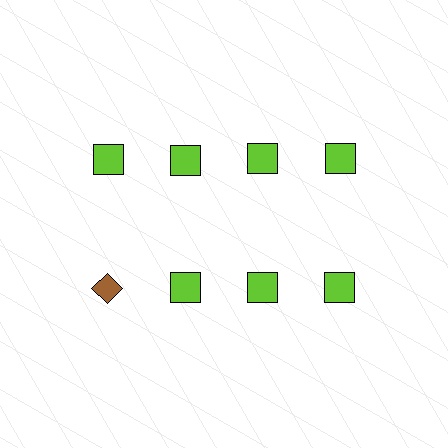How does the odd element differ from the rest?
It differs in both color (brown instead of lime) and shape (diamond instead of square).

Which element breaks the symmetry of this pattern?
The brown diamond in the second row, leftmost column breaks the symmetry. All other shapes are lime squares.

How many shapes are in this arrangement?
There are 8 shapes arranged in a grid pattern.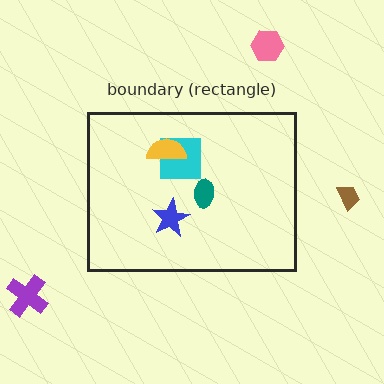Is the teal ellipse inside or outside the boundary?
Inside.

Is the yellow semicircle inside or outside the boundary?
Inside.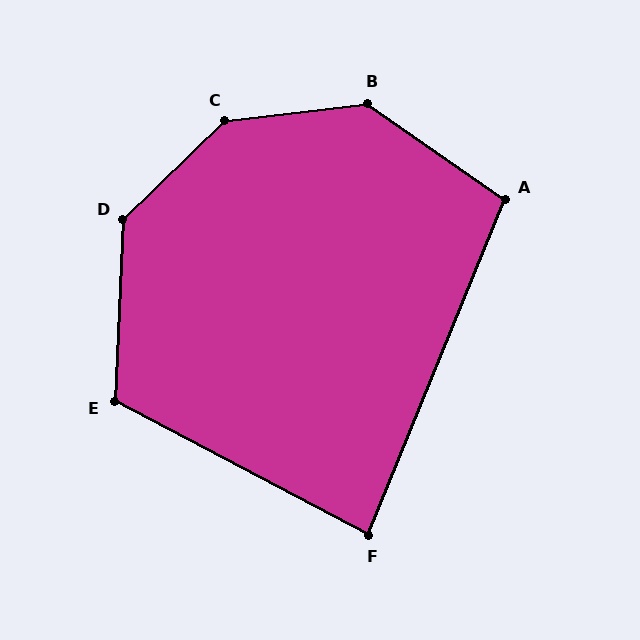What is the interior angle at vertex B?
Approximately 139 degrees (obtuse).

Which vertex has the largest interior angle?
C, at approximately 142 degrees.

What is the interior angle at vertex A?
Approximately 102 degrees (obtuse).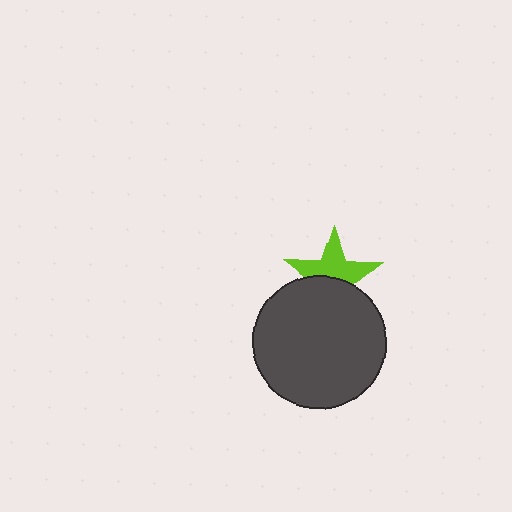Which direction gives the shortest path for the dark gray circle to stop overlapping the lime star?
Moving down gives the shortest separation.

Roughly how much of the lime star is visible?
About half of it is visible (roughly 56%).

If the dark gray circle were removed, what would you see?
You would see the complete lime star.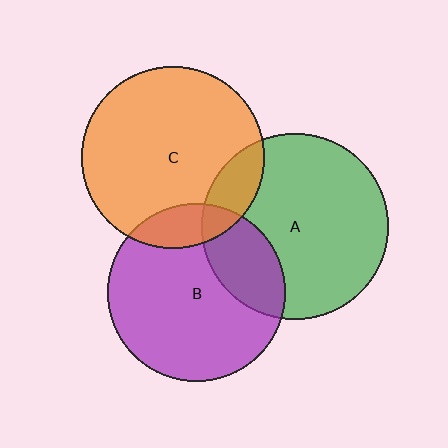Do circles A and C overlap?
Yes.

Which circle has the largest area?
Circle A (green).